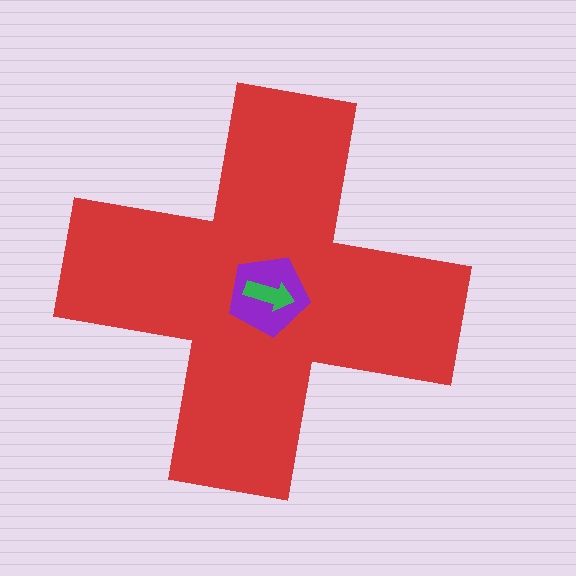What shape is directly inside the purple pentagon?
The green arrow.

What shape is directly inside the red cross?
The purple pentagon.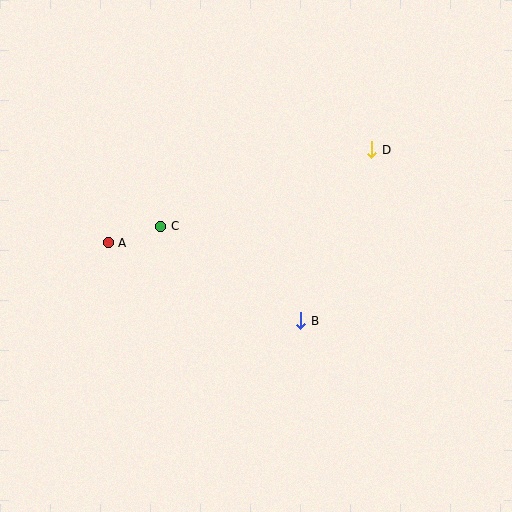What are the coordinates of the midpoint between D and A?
The midpoint between D and A is at (240, 196).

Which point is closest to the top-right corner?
Point D is closest to the top-right corner.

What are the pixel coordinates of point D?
Point D is at (372, 150).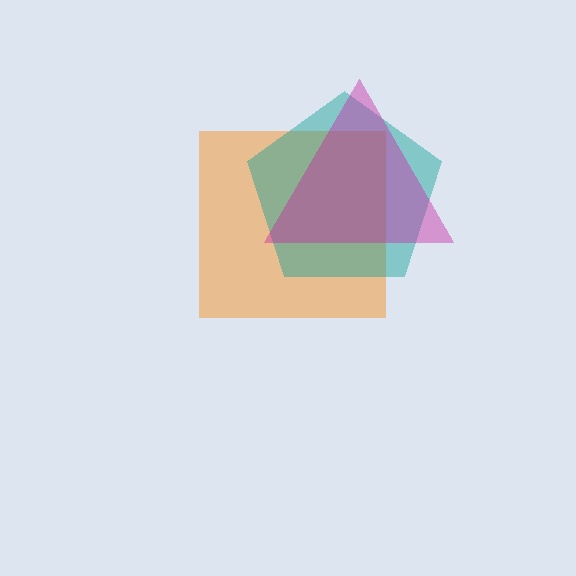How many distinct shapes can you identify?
There are 3 distinct shapes: an orange square, a teal pentagon, a magenta triangle.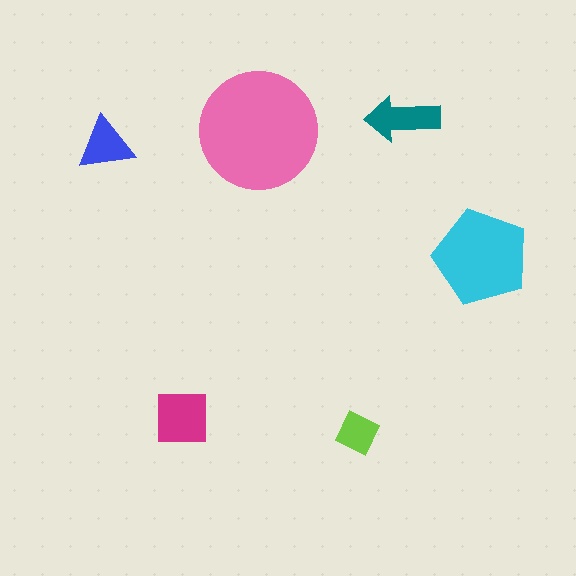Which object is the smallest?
The lime diamond.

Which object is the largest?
The pink circle.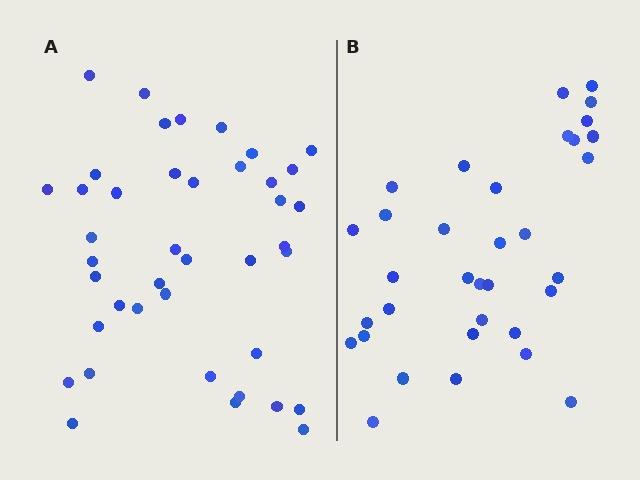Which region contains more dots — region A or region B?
Region A (the left region) has more dots.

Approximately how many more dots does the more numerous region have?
Region A has roughly 8 or so more dots than region B.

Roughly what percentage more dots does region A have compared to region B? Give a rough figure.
About 20% more.